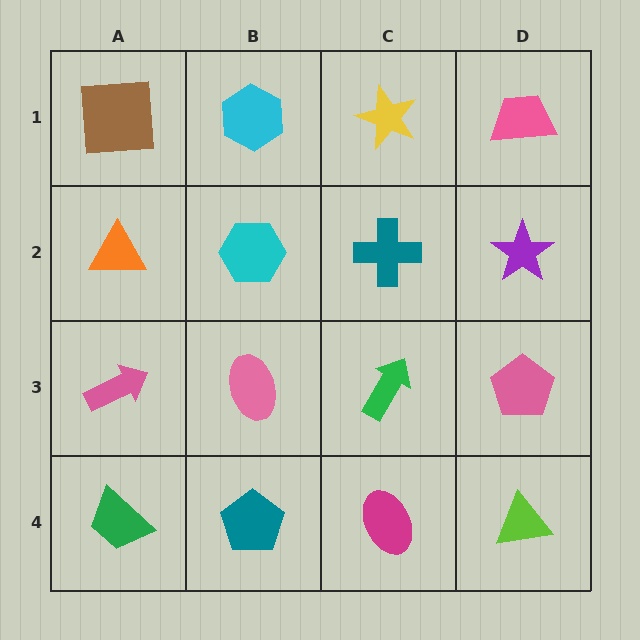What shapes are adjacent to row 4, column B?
A pink ellipse (row 3, column B), a green trapezoid (row 4, column A), a magenta ellipse (row 4, column C).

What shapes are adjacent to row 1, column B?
A cyan hexagon (row 2, column B), a brown square (row 1, column A), a yellow star (row 1, column C).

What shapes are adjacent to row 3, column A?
An orange triangle (row 2, column A), a green trapezoid (row 4, column A), a pink ellipse (row 3, column B).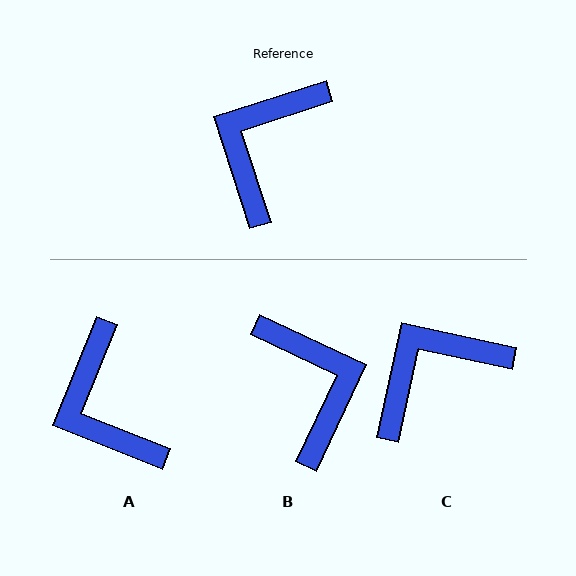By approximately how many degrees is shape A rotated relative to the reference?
Approximately 50 degrees counter-clockwise.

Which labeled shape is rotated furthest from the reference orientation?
B, about 133 degrees away.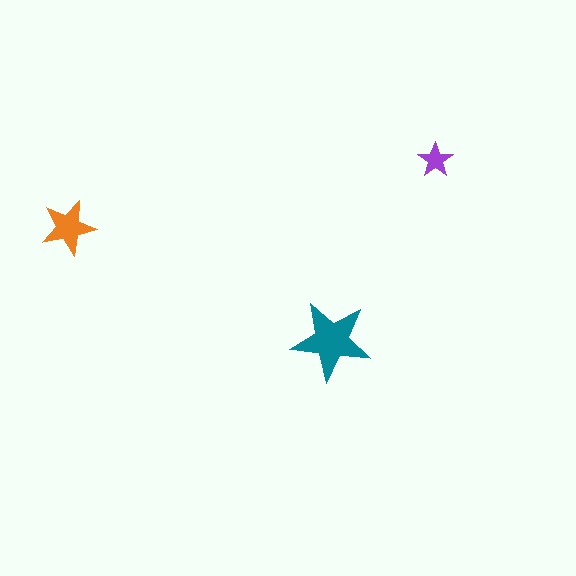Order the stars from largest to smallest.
the teal one, the orange one, the purple one.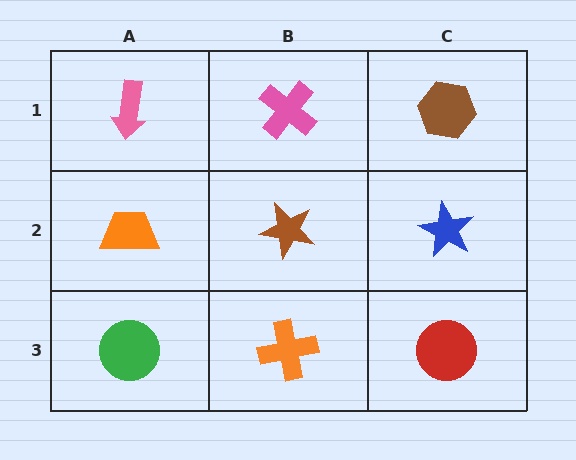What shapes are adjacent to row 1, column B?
A brown star (row 2, column B), a pink arrow (row 1, column A), a brown hexagon (row 1, column C).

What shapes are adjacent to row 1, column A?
An orange trapezoid (row 2, column A), a pink cross (row 1, column B).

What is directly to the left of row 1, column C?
A pink cross.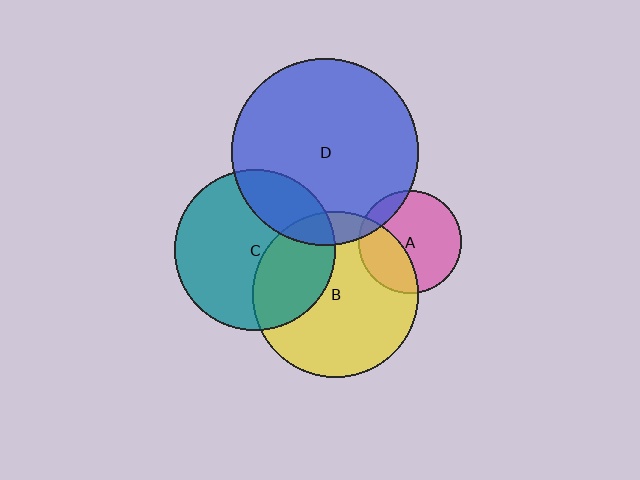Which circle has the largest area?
Circle D (blue).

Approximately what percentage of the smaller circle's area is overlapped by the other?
Approximately 20%.